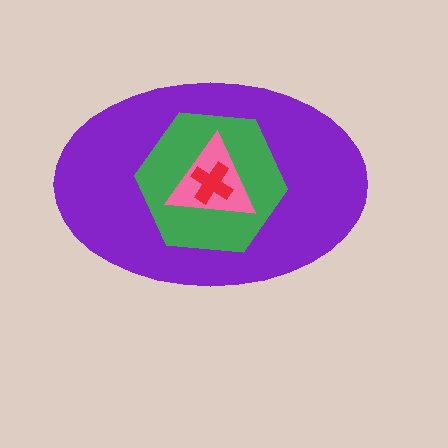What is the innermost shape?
The red cross.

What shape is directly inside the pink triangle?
The red cross.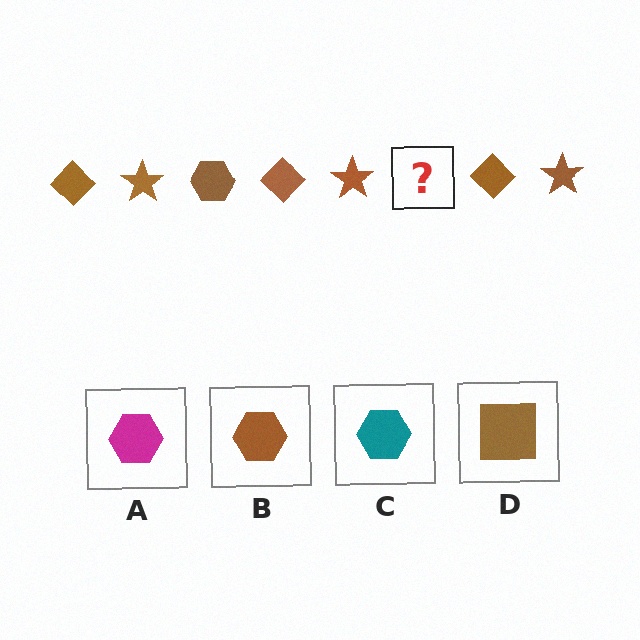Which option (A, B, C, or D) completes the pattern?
B.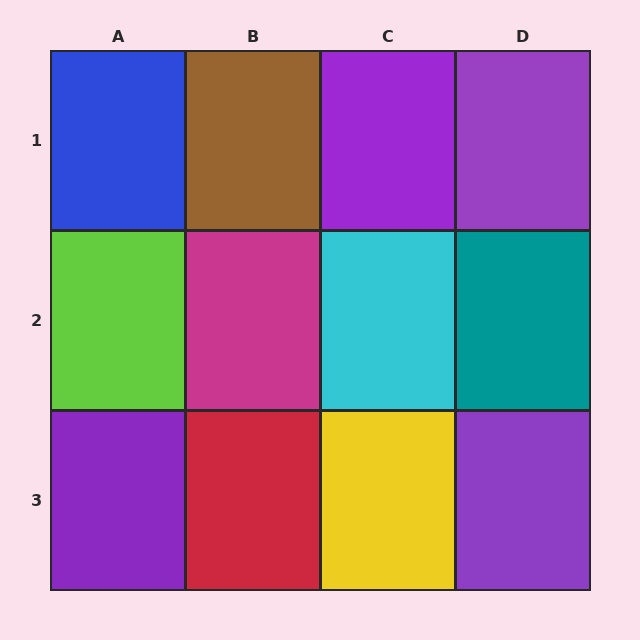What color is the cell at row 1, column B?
Brown.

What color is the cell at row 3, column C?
Yellow.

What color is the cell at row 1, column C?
Purple.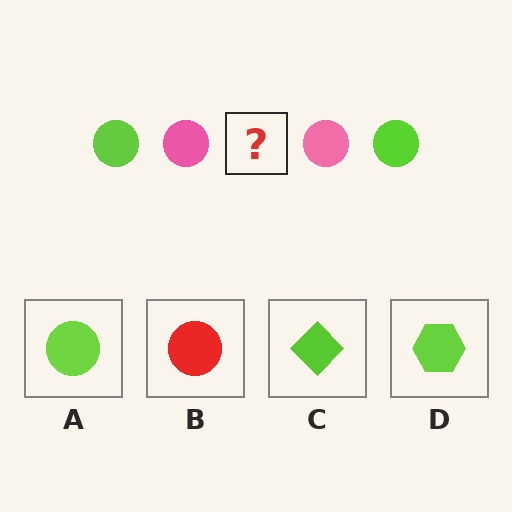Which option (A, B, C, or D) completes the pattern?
A.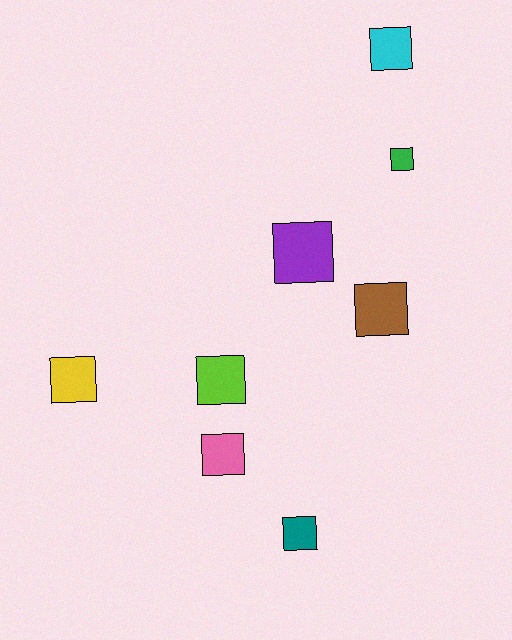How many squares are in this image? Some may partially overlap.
There are 8 squares.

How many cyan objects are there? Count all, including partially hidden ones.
There is 1 cyan object.